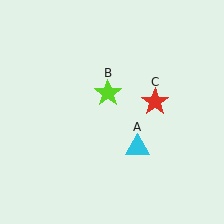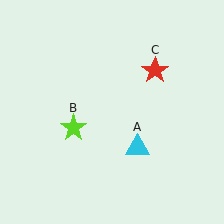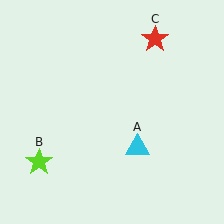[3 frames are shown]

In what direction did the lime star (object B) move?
The lime star (object B) moved down and to the left.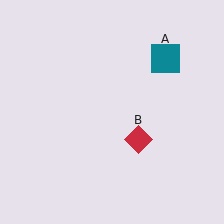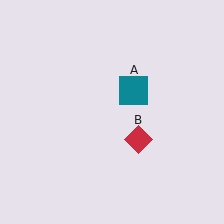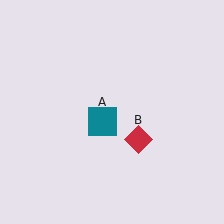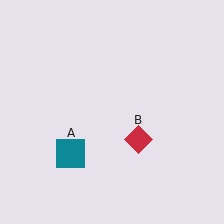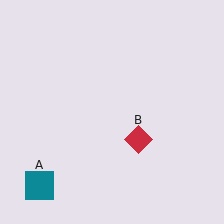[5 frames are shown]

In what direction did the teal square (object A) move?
The teal square (object A) moved down and to the left.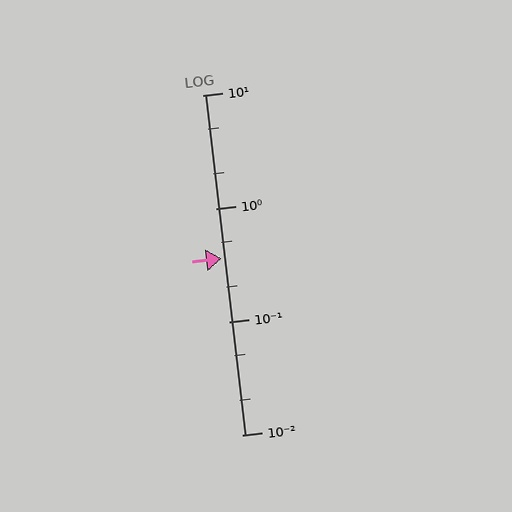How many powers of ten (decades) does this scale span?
The scale spans 3 decades, from 0.01 to 10.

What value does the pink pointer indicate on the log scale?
The pointer indicates approximately 0.36.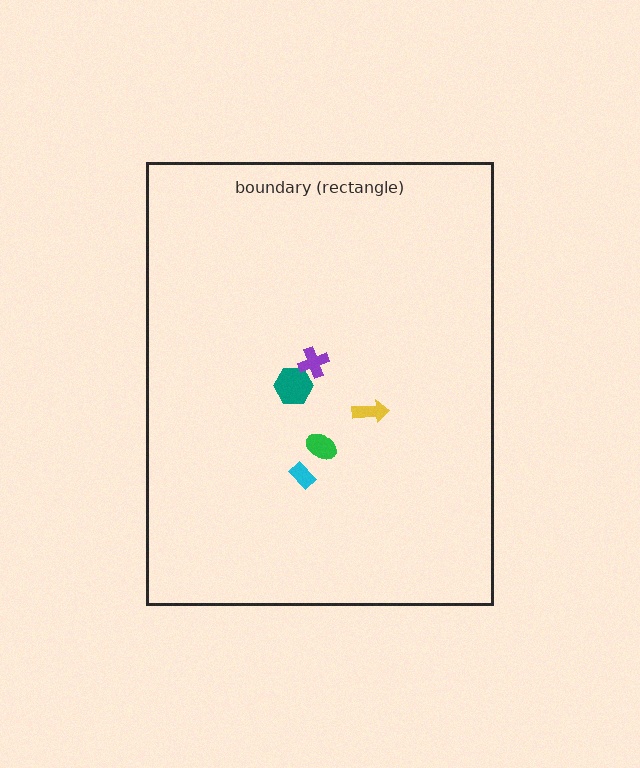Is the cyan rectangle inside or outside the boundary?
Inside.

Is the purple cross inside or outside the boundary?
Inside.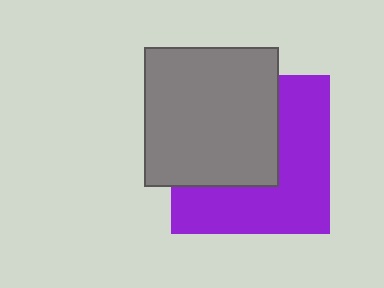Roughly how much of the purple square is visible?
About half of it is visible (roughly 52%).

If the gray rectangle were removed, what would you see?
You would see the complete purple square.